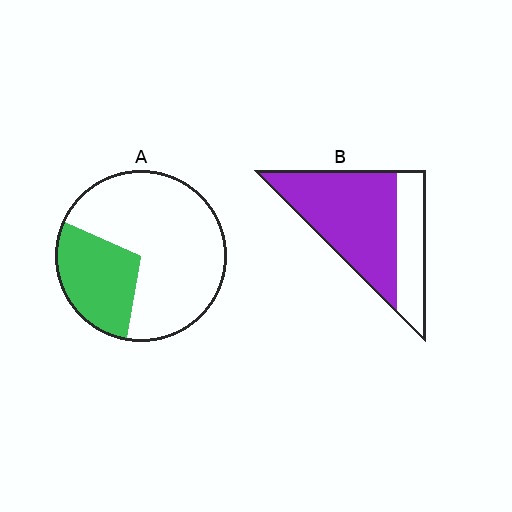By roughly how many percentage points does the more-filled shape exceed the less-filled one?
By roughly 40 percentage points (B over A).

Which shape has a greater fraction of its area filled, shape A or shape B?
Shape B.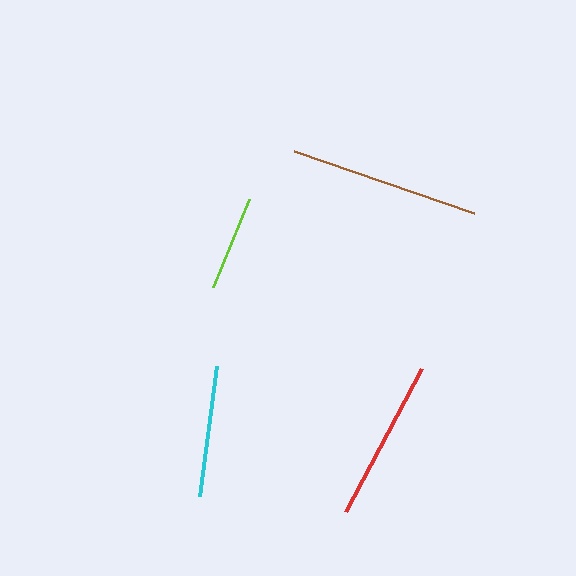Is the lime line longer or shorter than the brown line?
The brown line is longer than the lime line.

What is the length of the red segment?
The red segment is approximately 162 pixels long.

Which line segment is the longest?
The brown line is the longest at approximately 190 pixels.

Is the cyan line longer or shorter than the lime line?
The cyan line is longer than the lime line.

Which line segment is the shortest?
The lime line is the shortest at approximately 94 pixels.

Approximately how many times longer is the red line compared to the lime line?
The red line is approximately 1.7 times the length of the lime line.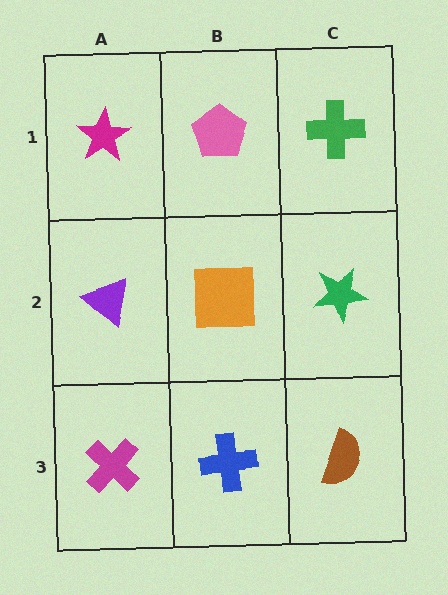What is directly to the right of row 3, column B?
A brown semicircle.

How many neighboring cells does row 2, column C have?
3.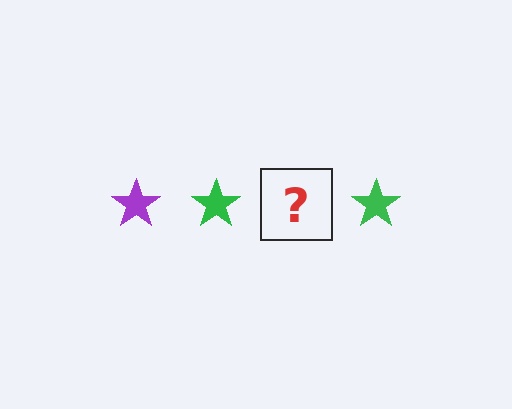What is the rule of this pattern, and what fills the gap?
The rule is that the pattern cycles through purple, green stars. The gap should be filled with a purple star.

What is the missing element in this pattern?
The missing element is a purple star.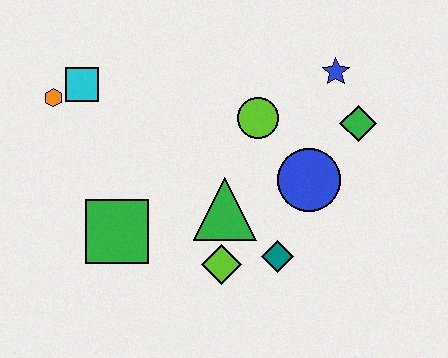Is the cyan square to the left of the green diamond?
Yes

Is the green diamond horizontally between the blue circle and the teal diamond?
No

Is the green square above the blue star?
No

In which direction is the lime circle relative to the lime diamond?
The lime circle is above the lime diamond.